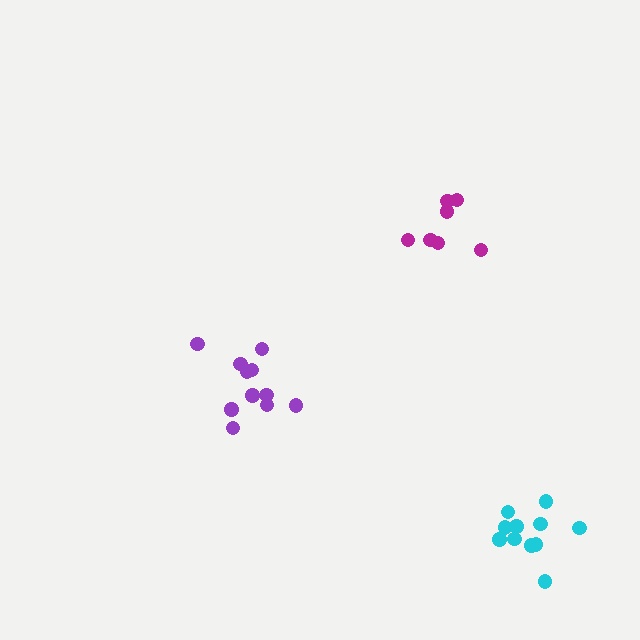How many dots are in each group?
Group 1: 7 dots, Group 2: 11 dots, Group 3: 11 dots (29 total).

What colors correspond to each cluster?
The clusters are colored: magenta, purple, cyan.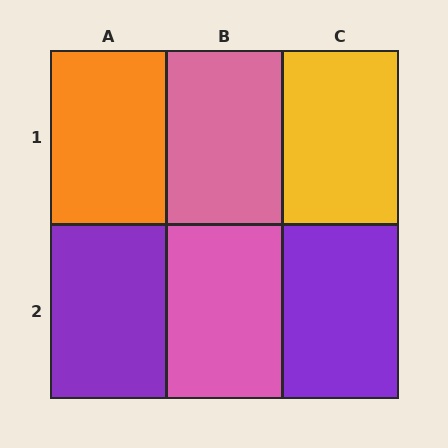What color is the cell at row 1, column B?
Pink.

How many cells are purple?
2 cells are purple.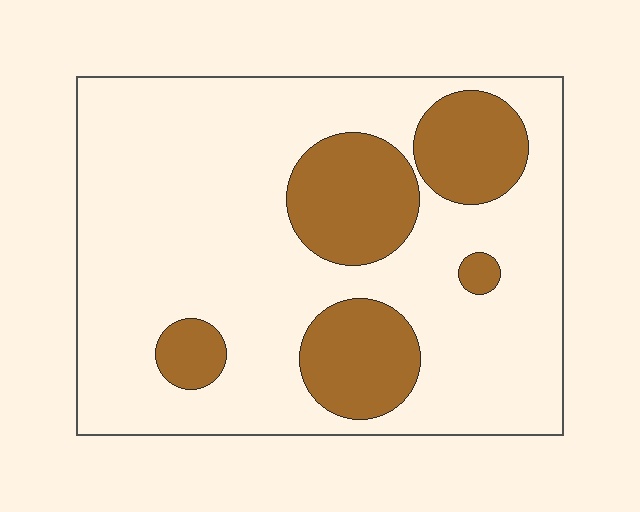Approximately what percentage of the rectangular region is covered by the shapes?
Approximately 25%.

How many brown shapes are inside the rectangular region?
5.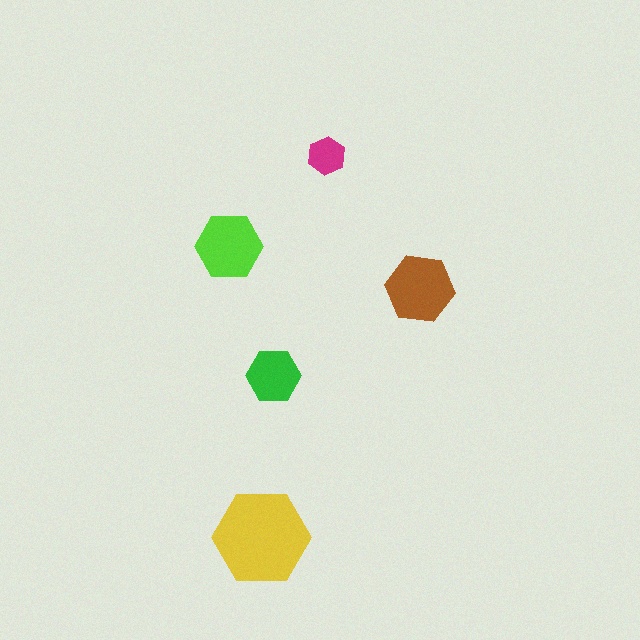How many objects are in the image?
There are 5 objects in the image.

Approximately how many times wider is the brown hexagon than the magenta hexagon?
About 2 times wider.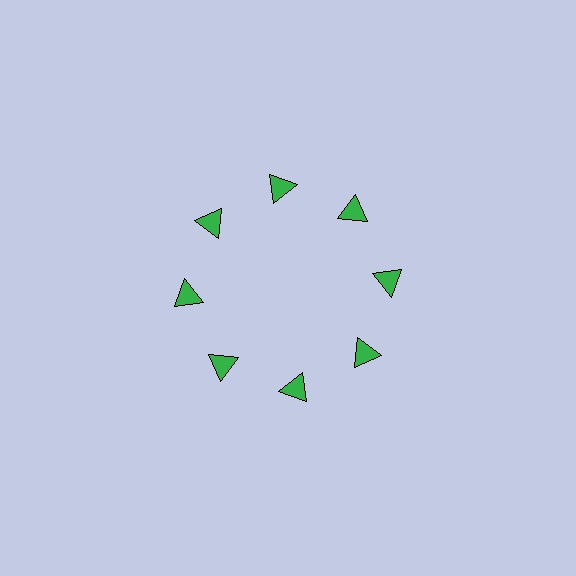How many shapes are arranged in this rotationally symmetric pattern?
There are 8 shapes, arranged in 8 groups of 1.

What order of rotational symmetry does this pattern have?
This pattern has 8-fold rotational symmetry.